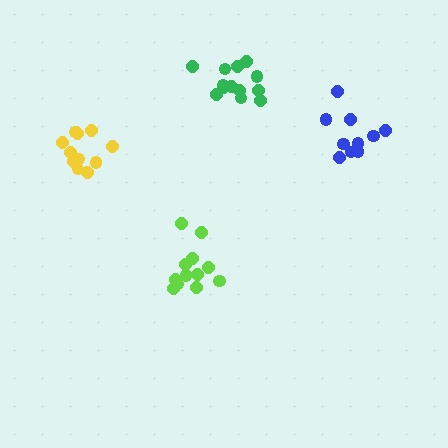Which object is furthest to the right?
The blue cluster is rightmost.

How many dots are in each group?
Group 1: 12 dots, Group 2: 13 dots, Group 3: 12 dots, Group 4: 10 dots (47 total).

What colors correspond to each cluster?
The clusters are colored: yellow, green, lime, blue.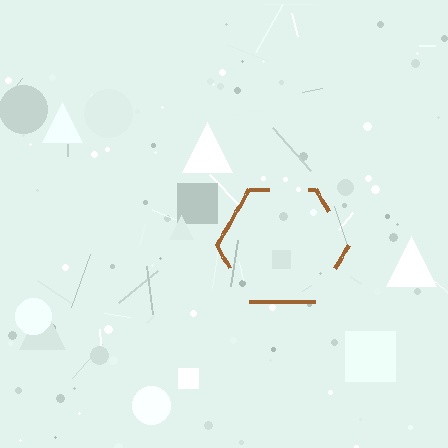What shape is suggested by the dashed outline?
The dashed outline suggests a hexagon.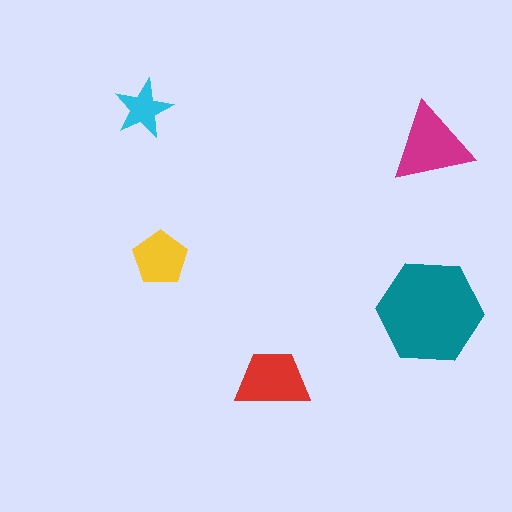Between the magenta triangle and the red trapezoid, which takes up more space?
The magenta triangle.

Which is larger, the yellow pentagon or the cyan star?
The yellow pentagon.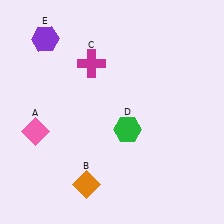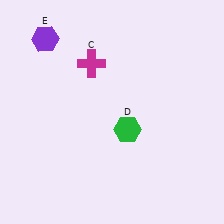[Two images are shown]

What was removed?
The pink diamond (A), the orange diamond (B) were removed in Image 2.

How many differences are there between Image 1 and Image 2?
There are 2 differences between the two images.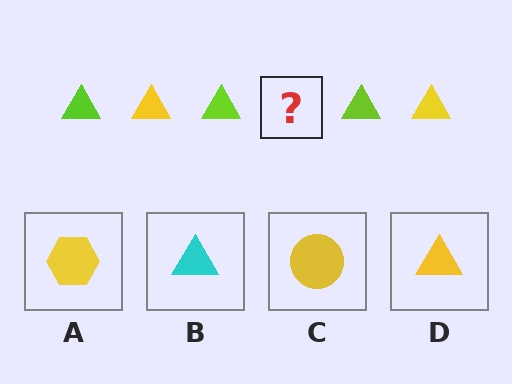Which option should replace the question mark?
Option D.